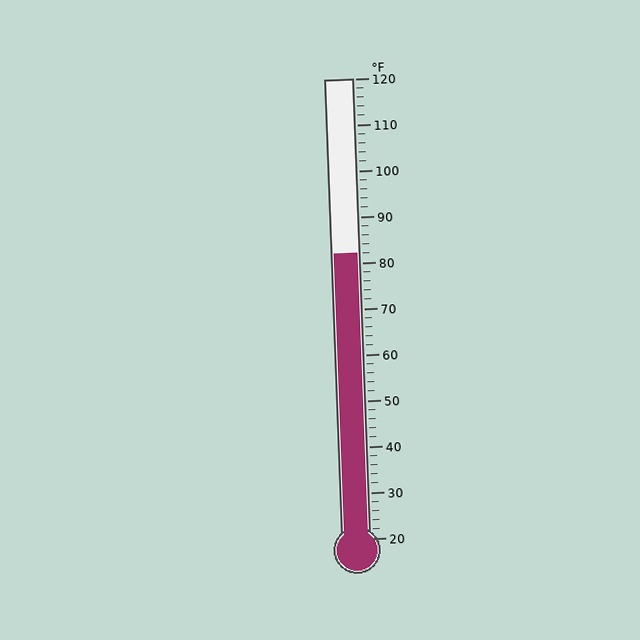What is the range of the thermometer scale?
The thermometer scale ranges from 20°F to 120°F.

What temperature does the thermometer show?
The thermometer shows approximately 82°F.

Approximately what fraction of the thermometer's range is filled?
The thermometer is filled to approximately 60% of its range.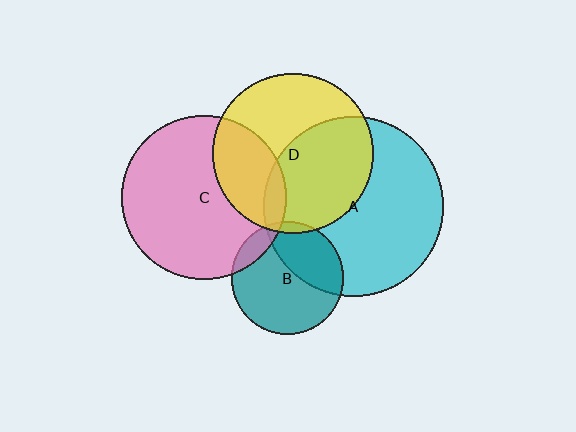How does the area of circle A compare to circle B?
Approximately 2.6 times.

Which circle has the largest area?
Circle A (cyan).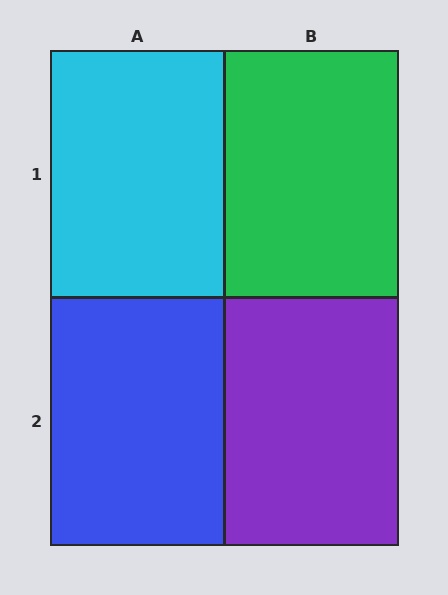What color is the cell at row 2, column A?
Blue.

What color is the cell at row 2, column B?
Purple.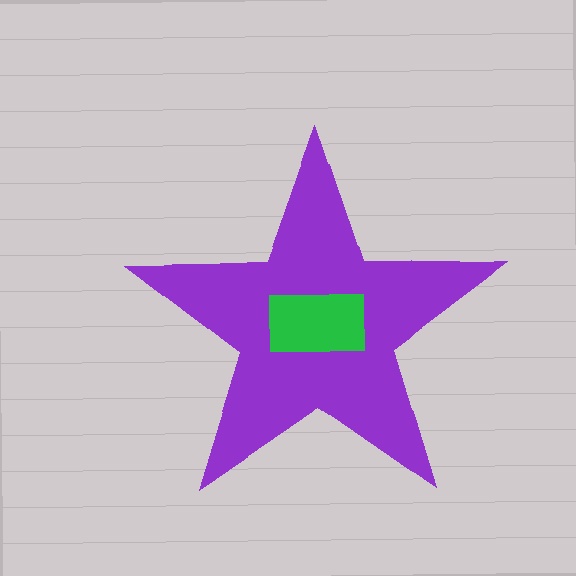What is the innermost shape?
The green rectangle.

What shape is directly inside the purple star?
The green rectangle.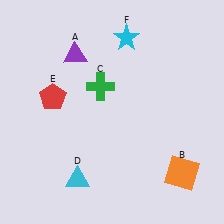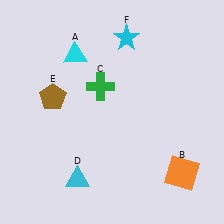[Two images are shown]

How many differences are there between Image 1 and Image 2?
There are 2 differences between the two images.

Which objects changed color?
A changed from purple to cyan. E changed from red to brown.